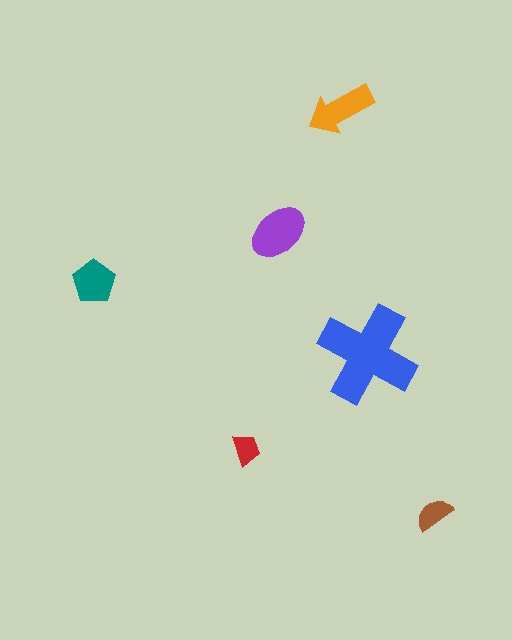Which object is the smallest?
The red trapezoid.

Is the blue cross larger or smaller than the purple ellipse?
Larger.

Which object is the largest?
The blue cross.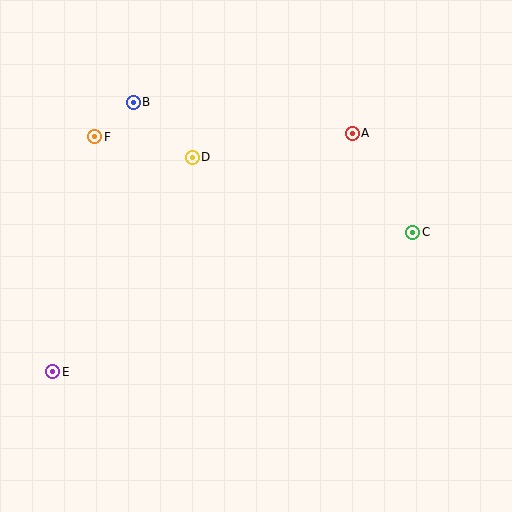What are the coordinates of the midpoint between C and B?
The midpoint between C and B is at (273, 167).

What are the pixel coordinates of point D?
Point D is at (192, 157).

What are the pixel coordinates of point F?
Point F is at (95, 137).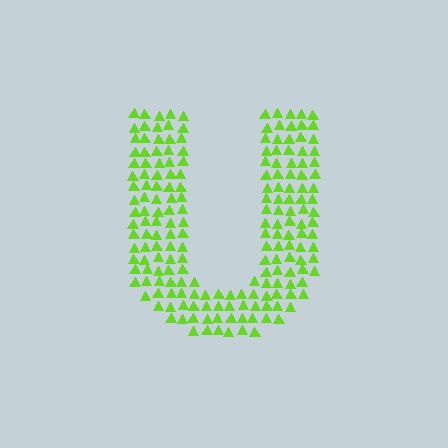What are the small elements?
The small elements are triangles.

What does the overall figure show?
The overall figure shows the letter U.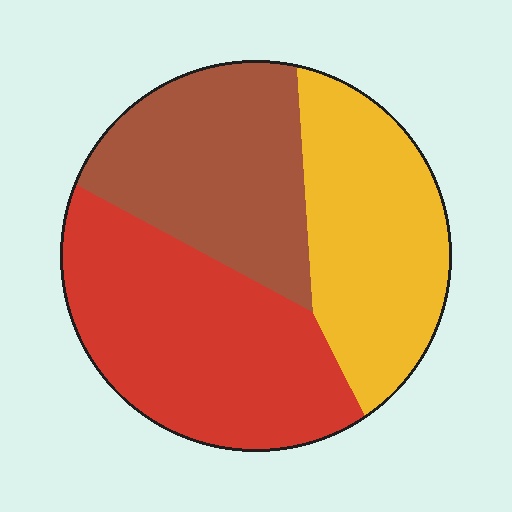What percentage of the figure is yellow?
Yellow takes up between a sixth and a third of the figure.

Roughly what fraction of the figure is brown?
Brown covers roughly 30% of the figure.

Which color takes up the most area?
Red, at roughly 40%.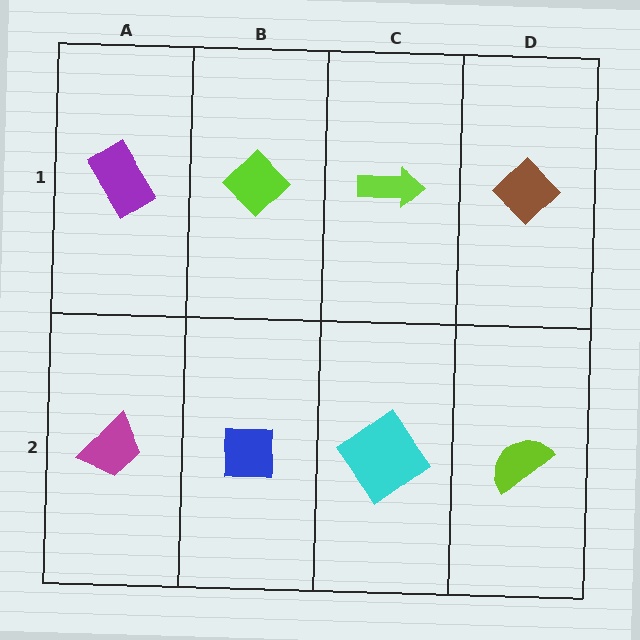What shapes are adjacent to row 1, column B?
A blue square (row 2, column B), a purple rectangle (row 1, column A), a lime arrow (row 1, column C).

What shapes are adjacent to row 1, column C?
A cyan diamond (row 2, column C), a lime diamond (row 1, column B), a brown diamond (row 1, column D).